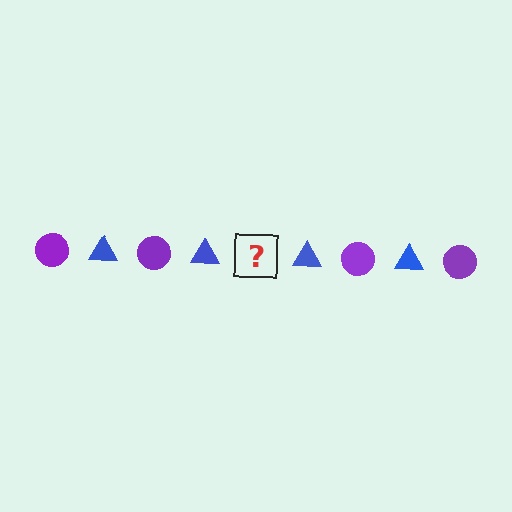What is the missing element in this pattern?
The missing element is a purple circle.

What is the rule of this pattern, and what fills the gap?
The rule is that the pattern alternates between purple circle and blue triangle. The gap should be filled with a purple circle.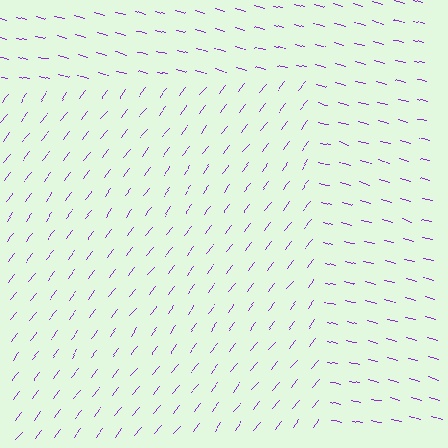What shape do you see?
I see a rectangle.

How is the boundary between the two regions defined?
The boundary is defined purely by a change in line orientation (approximately 68 degrees difference). All lines are the same color and thickness.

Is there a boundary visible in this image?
Yes, there is a texture boundary formed by a change in line orientation.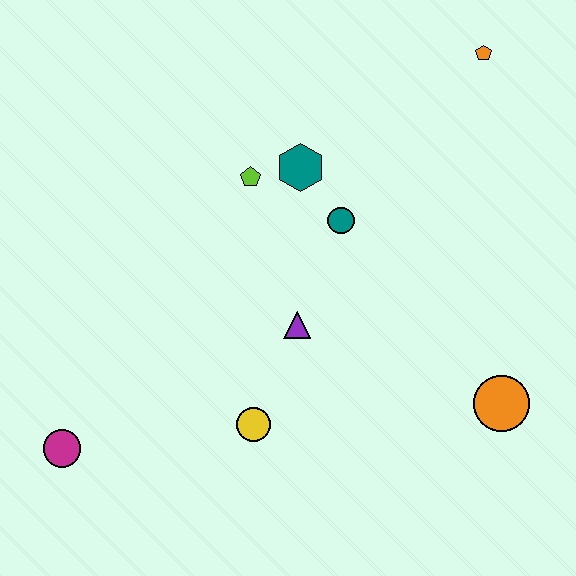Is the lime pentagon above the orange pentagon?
No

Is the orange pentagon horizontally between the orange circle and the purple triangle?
Yes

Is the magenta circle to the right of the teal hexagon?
No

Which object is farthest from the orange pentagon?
The magenta circle is farthest from the orange pentagon.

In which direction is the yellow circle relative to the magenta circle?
The yellow circle is to the right of the magenta circle.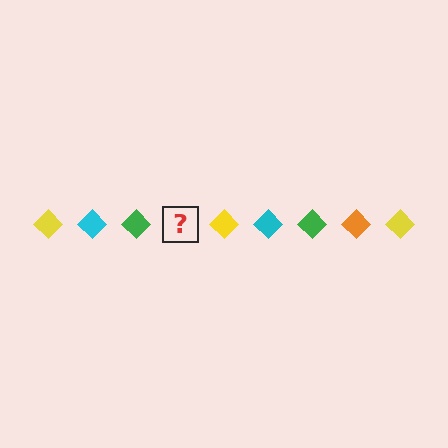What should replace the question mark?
The question mark should be replaced with an orange diamond.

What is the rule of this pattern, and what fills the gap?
The rule is that the pattern cycles through yellow, cyan, green, orange diamonds. The gap should be filled with an orange diamond.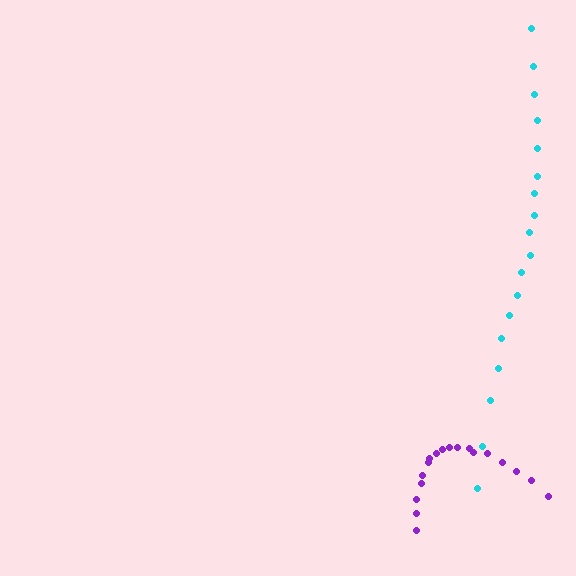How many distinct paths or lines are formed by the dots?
There are 2 distinct paths.